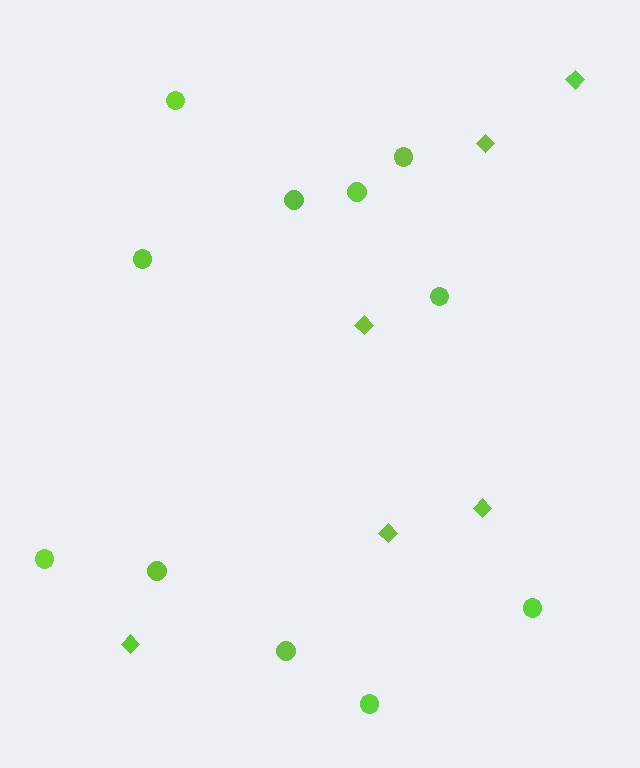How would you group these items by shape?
There are 2 groups: one group of circles (11) and one group of diamonds (6).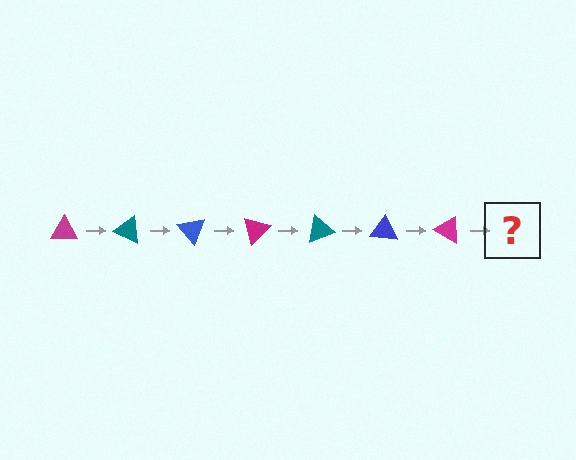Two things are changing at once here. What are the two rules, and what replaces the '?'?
The two rules are that it rotates 25 degrees each step and the color cycles through magenta, teal, and blue. The '?' should be a teal triangle, rotated 175 degrees from the start.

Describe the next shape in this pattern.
It should be a teal triangle, rotated 175 degrees from the start.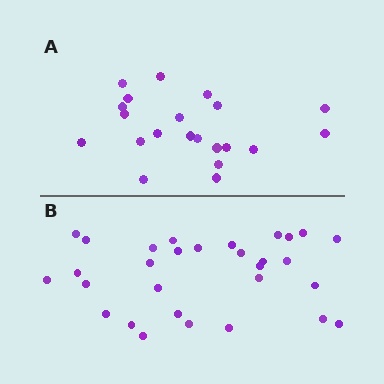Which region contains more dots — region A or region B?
Region B (the bottom region) has more dots.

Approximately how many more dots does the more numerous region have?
Region B has roughly 8 or so more dots than region A.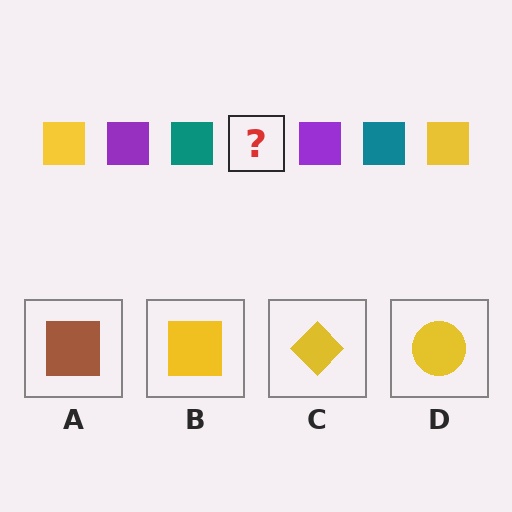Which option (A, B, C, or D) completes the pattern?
B.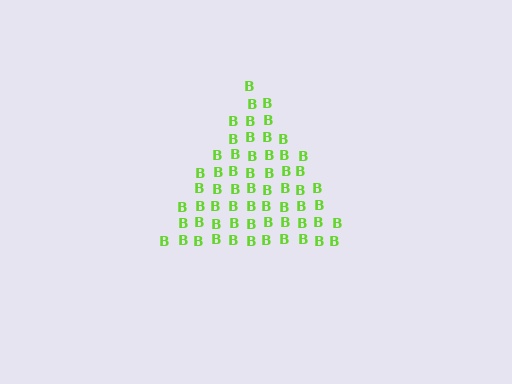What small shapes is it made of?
It is made of small letter B's.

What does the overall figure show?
The overall figure shows a triangle.